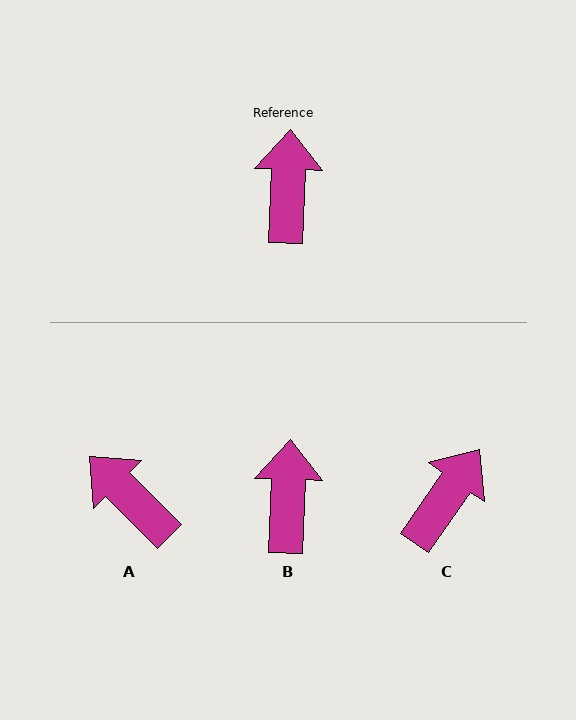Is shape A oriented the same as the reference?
No, it is off by about 47 degrees.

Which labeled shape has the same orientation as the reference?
B.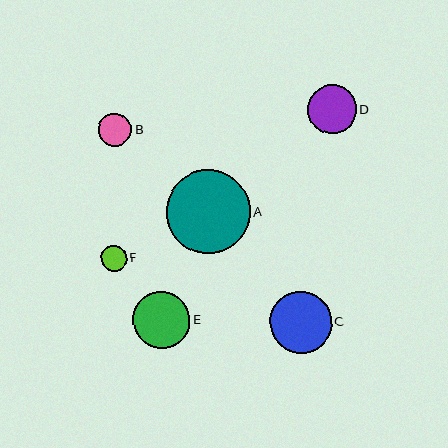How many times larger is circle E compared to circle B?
Circle E is approximately 1.7 times the size of circle B.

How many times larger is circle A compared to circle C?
Circle A is approximately 1.4 times the size of circle C.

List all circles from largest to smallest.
From largest to smallest: A, C, E, D, B, F.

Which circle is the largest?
Circle A is the largest with a size of approximately 84 pixels.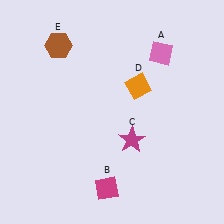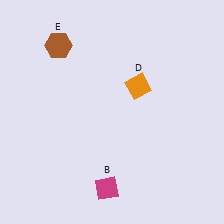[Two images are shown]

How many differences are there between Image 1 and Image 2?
There are 2 differences between the two images.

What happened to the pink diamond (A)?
The pink diamond (A) was removed in Image 2. It was in the top-right area of Image 1.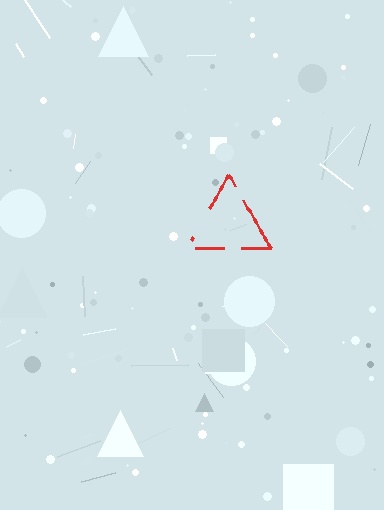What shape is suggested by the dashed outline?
The dashed outline suggests a triangle.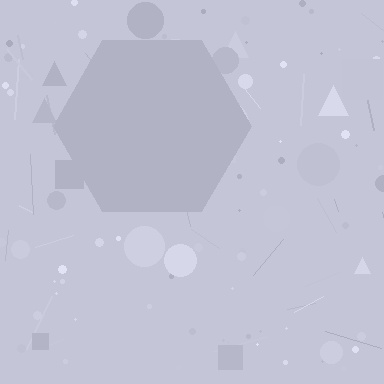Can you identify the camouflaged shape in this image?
The camouflaged shape is a hexagon.